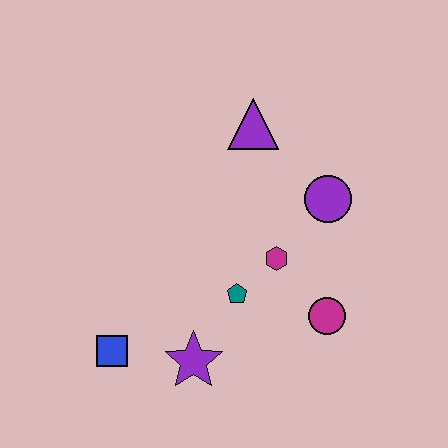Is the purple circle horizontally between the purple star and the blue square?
No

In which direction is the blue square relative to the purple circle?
The blue square is to the left of the purple circle.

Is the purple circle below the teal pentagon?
No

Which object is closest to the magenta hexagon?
The teal pentagon is closest to the magenta hexagon.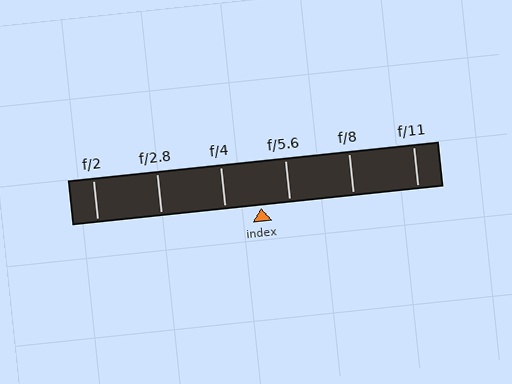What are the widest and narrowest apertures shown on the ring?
The widest aperture shown is f/2 and the narrowest is f/11.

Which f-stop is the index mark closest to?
The index mark is closest to f/5.6.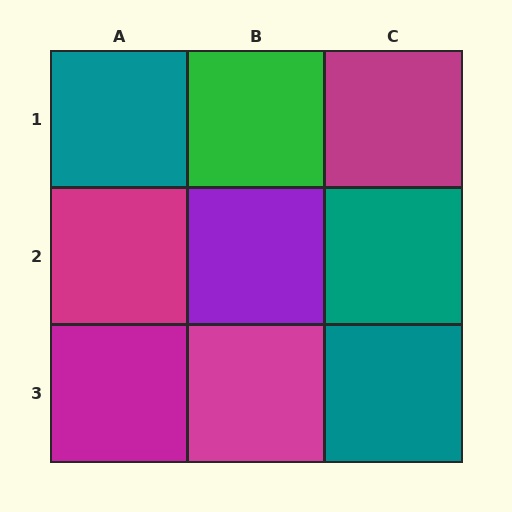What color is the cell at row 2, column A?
Magenta.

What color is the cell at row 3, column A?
Magenta.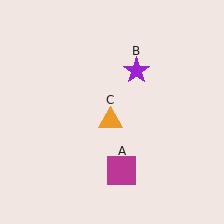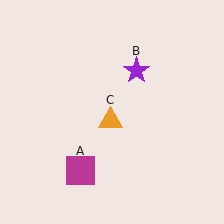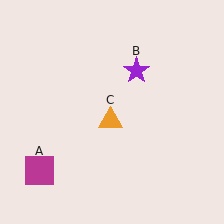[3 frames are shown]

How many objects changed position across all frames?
1 object changed position: magenta square (object A).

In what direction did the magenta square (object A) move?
The magenta square (object A) moved left.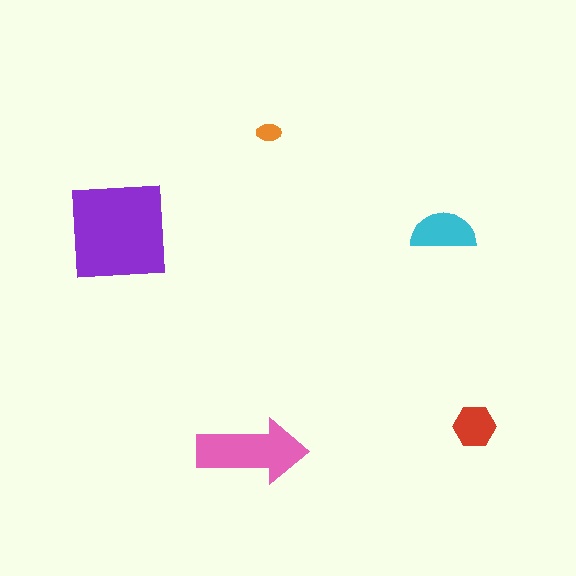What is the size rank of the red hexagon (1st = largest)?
4th.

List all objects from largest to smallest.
The purple square, the pink arrow, the cyan semicircle, the red hexagon, the orange ellipse.